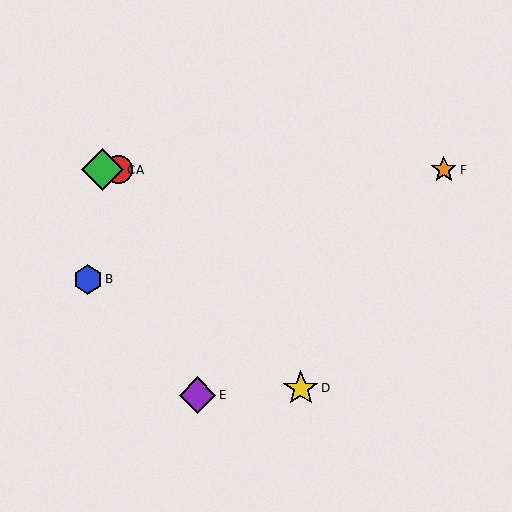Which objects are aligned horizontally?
Objects A, C, F are aligned horizontally.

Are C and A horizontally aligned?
Yes, both are at y≈170.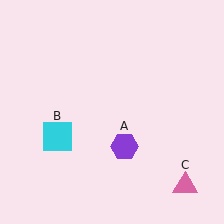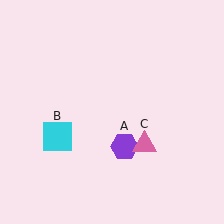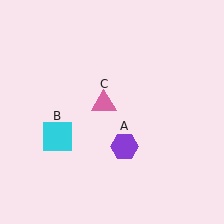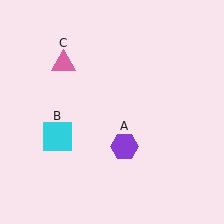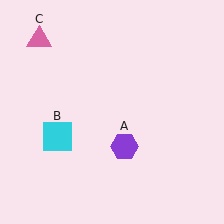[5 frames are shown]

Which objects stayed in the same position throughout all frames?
Purple hexagon (object A) and cyan square (object B) remained stationary.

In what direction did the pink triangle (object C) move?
The pink triangle (object C) moved up and to the left.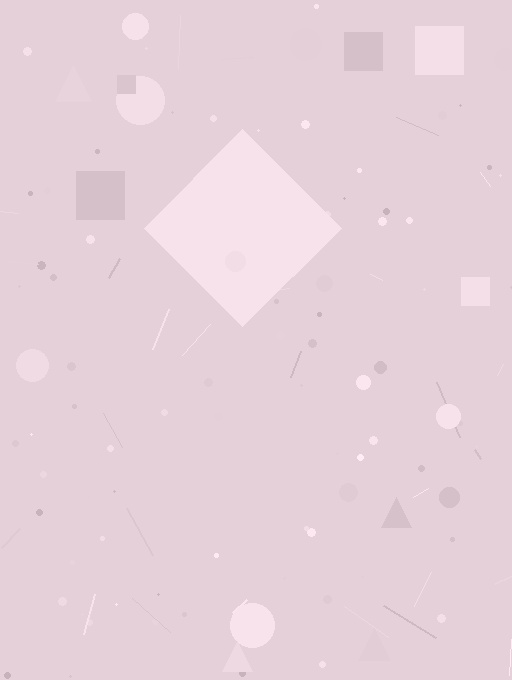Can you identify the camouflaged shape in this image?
The camouflaged shape is a diamond.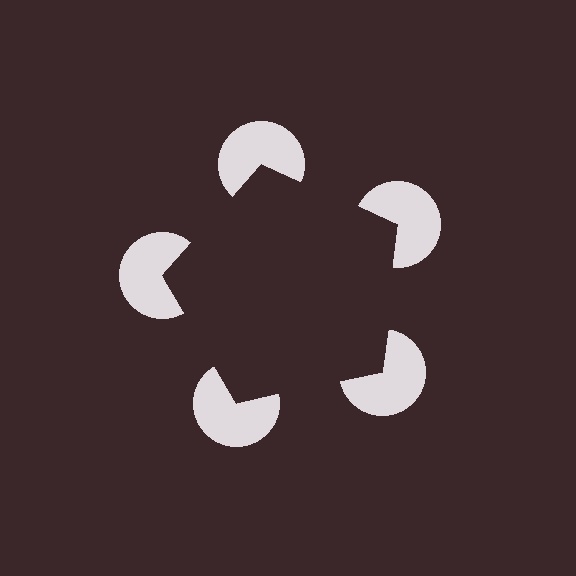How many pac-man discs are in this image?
There are 5 — one at each vertex of the illusory pentagon.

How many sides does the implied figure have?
5 sides.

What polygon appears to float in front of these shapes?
An illusory pentagon — its edges are inferred from the aligned wedge cuts in the pac-man discs, not physically drawn.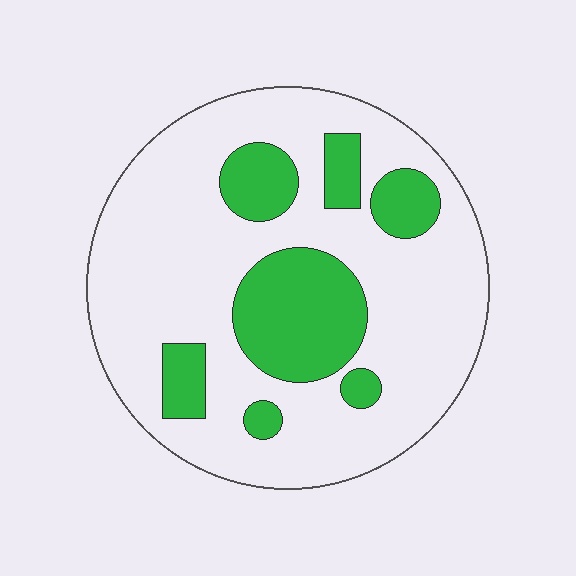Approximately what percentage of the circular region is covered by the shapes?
Approximately 25%.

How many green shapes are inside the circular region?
7.